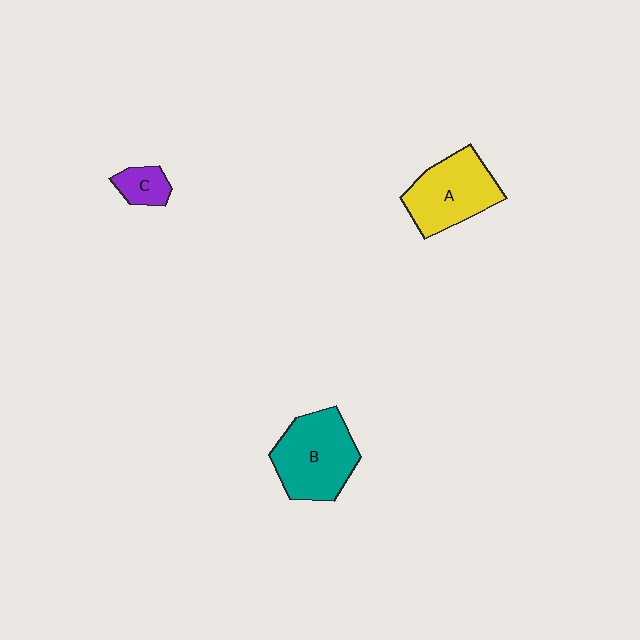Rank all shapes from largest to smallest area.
From largest to smallest: B (teal), A (yellow), C (purple).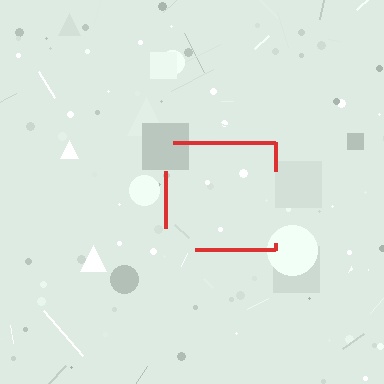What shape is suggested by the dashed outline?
The dashed outline suggests a square.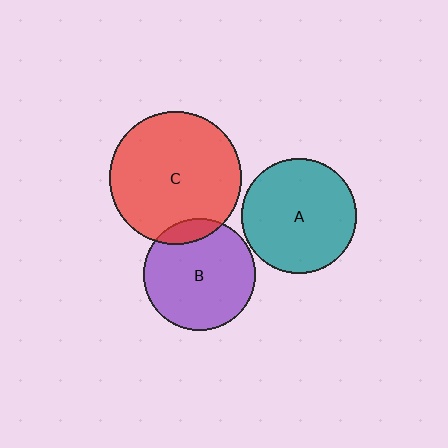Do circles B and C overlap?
Yes.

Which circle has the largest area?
Circle C (red).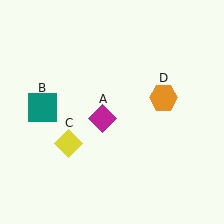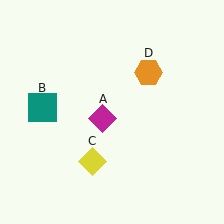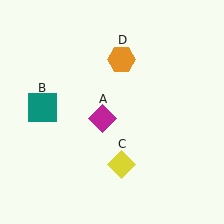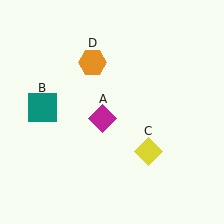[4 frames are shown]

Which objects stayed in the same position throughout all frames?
Magenta diamond (object A) and teal square (object B) remained stationary.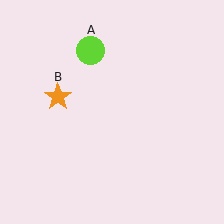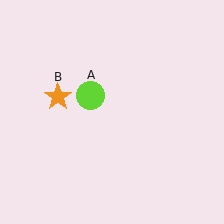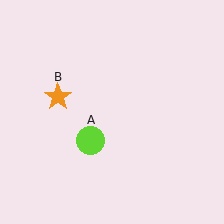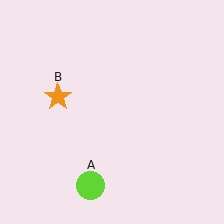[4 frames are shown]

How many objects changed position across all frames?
1 object changed position: lime circle (object A).